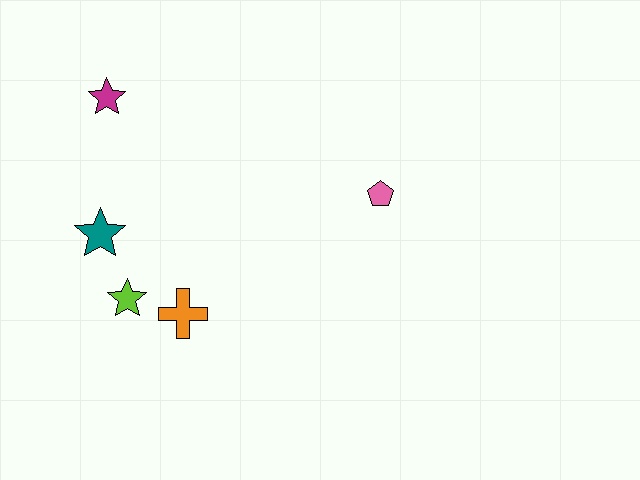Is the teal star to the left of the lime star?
Yes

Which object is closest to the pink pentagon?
The orange cross is closest to the pink pentagon.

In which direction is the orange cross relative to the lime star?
The orange cross is to the right of the lime star.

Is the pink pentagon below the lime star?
No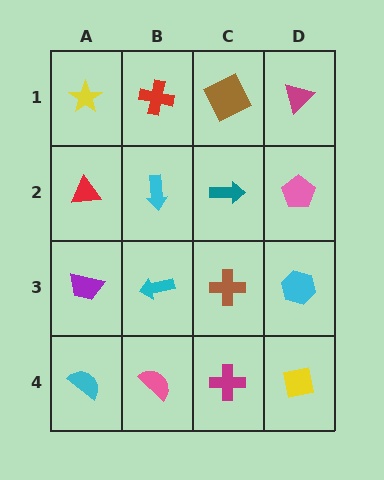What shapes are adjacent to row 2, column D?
A magenta triangle (row 1, column D), a cyan hexagon (row 3, column D), a teal arrow (row 2, column C).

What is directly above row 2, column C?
A brown square.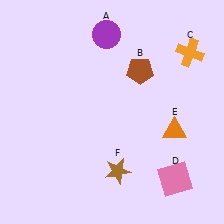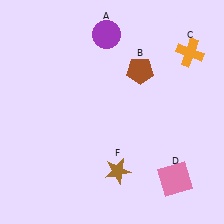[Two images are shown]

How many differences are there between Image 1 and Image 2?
There is 1 difference between the two images.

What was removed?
The orange triangle (E) was removed in Image 2.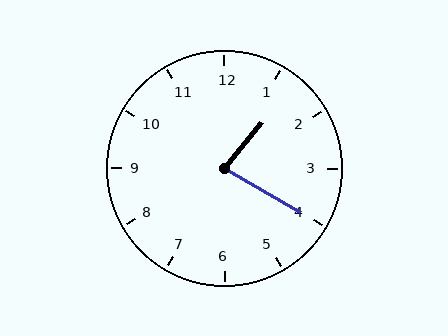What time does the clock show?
1:20.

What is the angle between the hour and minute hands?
Approximately 80 degrees.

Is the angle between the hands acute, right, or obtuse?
It is acute.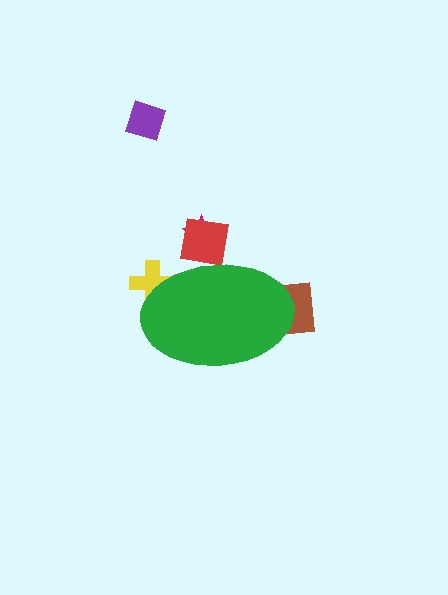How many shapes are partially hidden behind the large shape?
4 shapes are partially hidden.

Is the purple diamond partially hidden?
No, the purple diamond is fully visible.